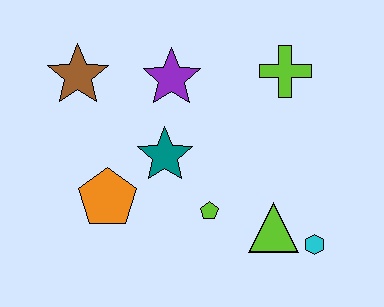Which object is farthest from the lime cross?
The orange pentagon is farthest from the lime cross.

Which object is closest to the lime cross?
The purple star is closest to the lime cross.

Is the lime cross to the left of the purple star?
No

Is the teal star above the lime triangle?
Yes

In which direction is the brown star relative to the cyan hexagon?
The brown star is to the left of the cyan hexagon.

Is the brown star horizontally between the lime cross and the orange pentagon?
No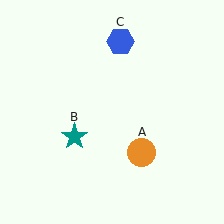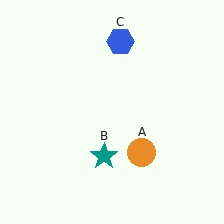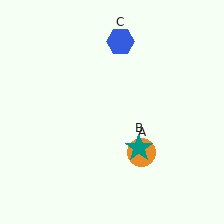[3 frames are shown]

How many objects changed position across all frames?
1 object changed position: teal star (object B).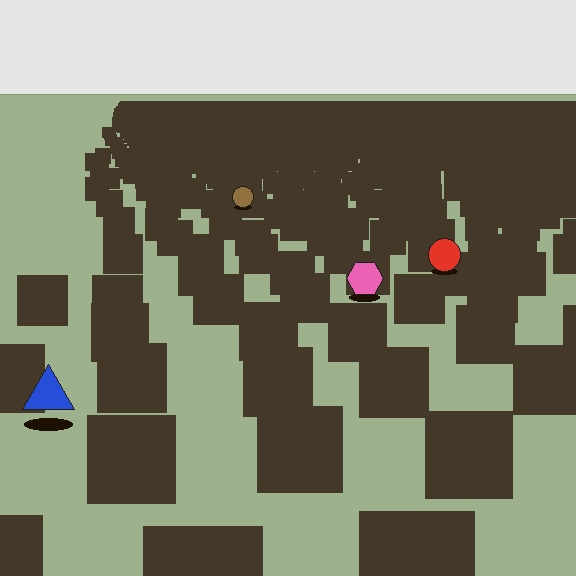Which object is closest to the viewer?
The blue triangle is closest. The texture marks near it are larger and more spread out.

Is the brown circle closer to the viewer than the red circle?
No. The red circle is closer — you can tell from the texture gradient: the ground texture is coarser near it.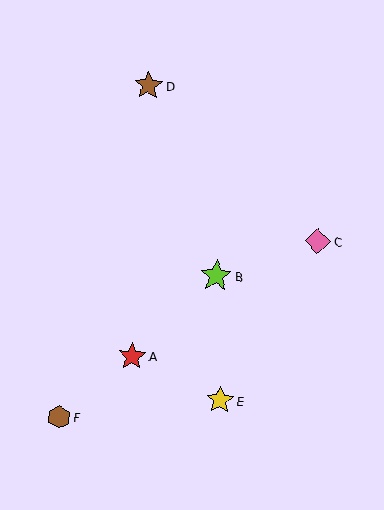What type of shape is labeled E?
Shape E is a yellow star.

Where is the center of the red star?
The center of the red star is at (132, 356).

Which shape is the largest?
The lime star (labeled B) is the largest.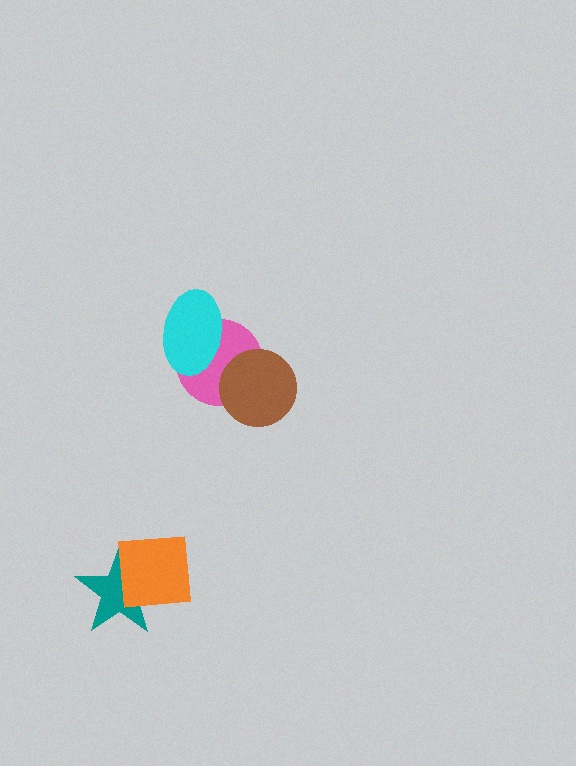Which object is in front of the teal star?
The orange square is in front of the teal star.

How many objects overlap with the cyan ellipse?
1 object overlaps with the cyan ellipse.